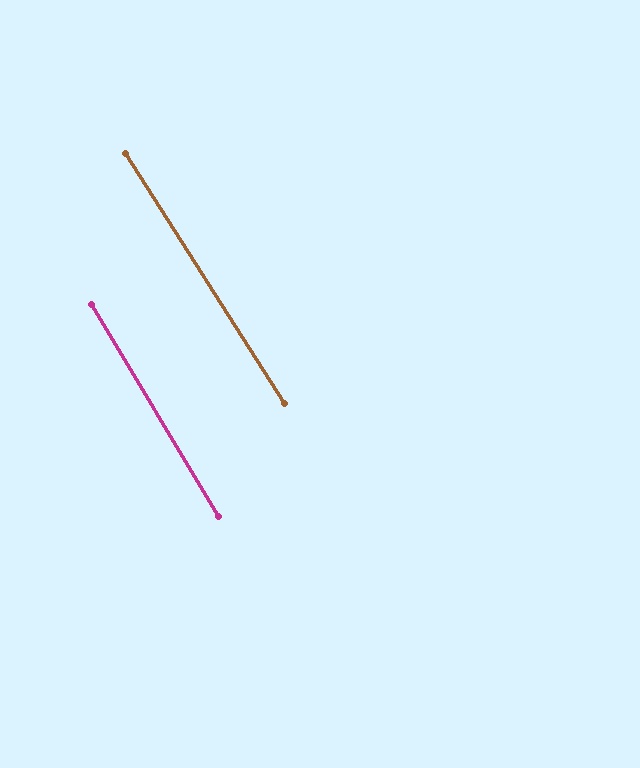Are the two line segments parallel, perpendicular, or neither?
Parallel — their directions differ by only 1.6°.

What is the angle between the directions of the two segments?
Approximately 2 degrees.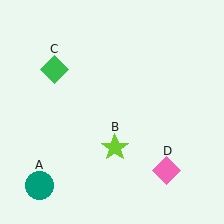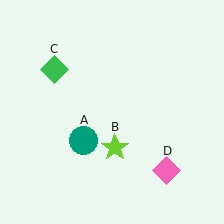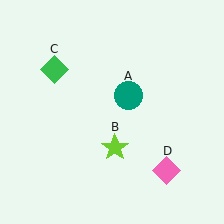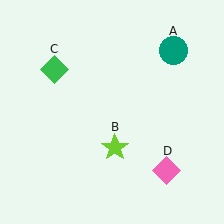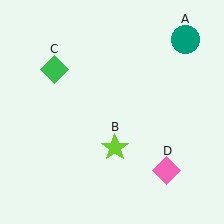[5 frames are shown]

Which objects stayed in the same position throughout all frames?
Lime star (object B) and green diamond (object C) and pink diamond (object D) remained stationary.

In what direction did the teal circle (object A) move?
The teal circle (object A) moved up and to the right.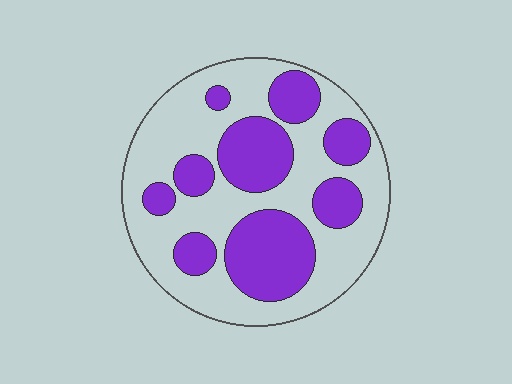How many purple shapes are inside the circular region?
9.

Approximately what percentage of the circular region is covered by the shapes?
Approximately 40%.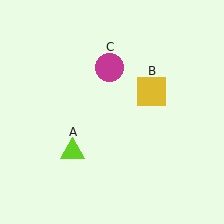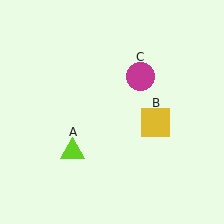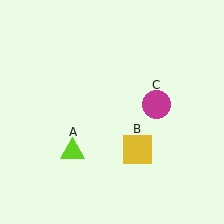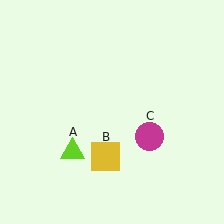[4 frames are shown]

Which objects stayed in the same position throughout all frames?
Lime triangle (object A) remained stationary.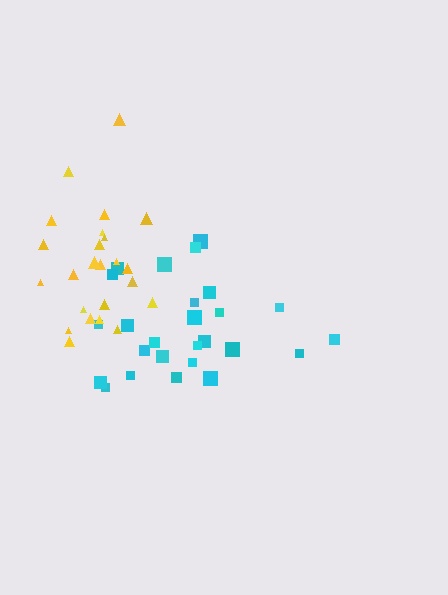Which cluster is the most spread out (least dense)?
Cyan.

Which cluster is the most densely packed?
Yellow.